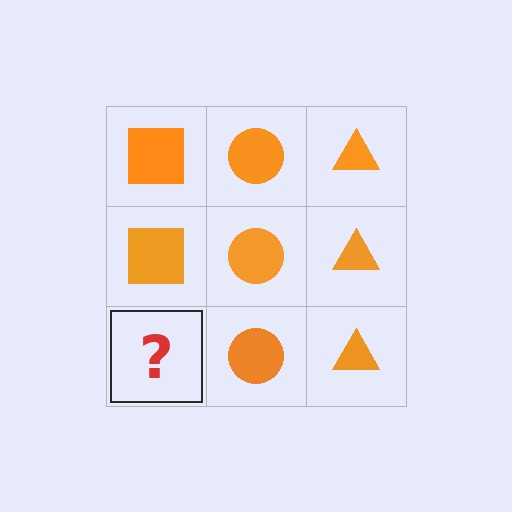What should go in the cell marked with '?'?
The missing cell should contain an orange square.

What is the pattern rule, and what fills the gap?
The rule is that each column has a consistent shape. The gap should be filled with an orange square.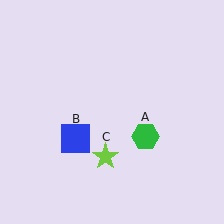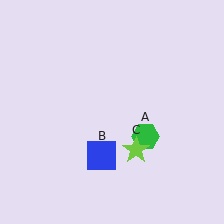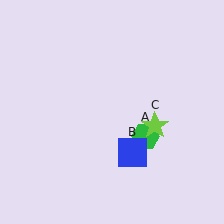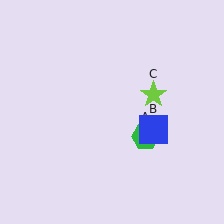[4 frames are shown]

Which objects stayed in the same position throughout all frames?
Green hexagon (object A) remained stationary.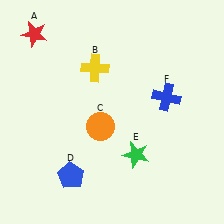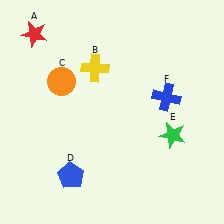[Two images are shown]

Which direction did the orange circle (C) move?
The orange circle (C) moved up.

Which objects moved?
The objects that moved are: the orange circle (C), the green star (E).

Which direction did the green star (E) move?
The green star (E) moved right.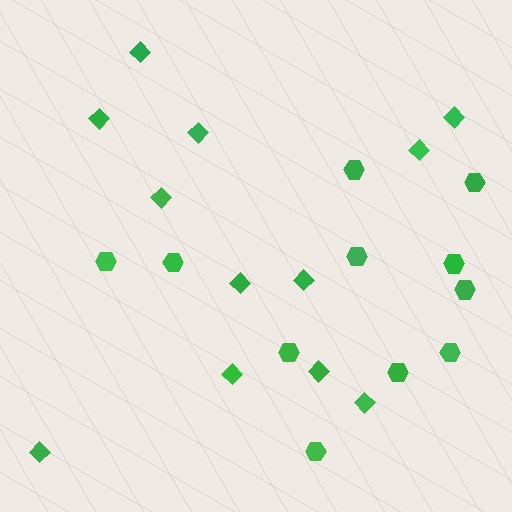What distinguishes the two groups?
There are 2 groups: one group of diamonds (12) and one group of hexagons (11).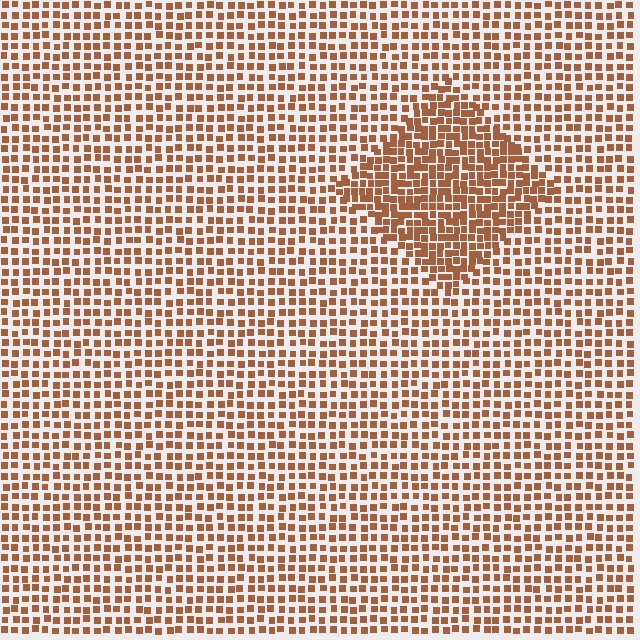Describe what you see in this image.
The image contains small brown elements arranged at two different densities. A diamond-shaped region is visible where the elements are more densely packed than the surrounding area.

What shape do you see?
I see a diamond.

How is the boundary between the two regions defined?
The boundary is defined by a change in element density (approximately 1.7x ratio). All elements are the same color, size, and shape.